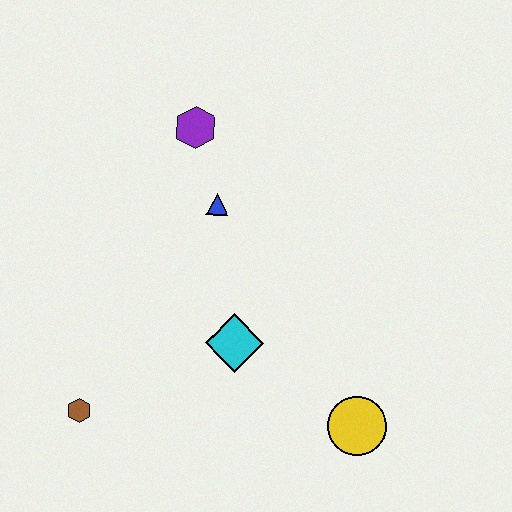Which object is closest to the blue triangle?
The purple hexagon is closest to the blue triangle.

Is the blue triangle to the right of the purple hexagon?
Yes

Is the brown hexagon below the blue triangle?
Yes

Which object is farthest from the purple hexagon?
The yellow circle is farthest from the purple hexagon.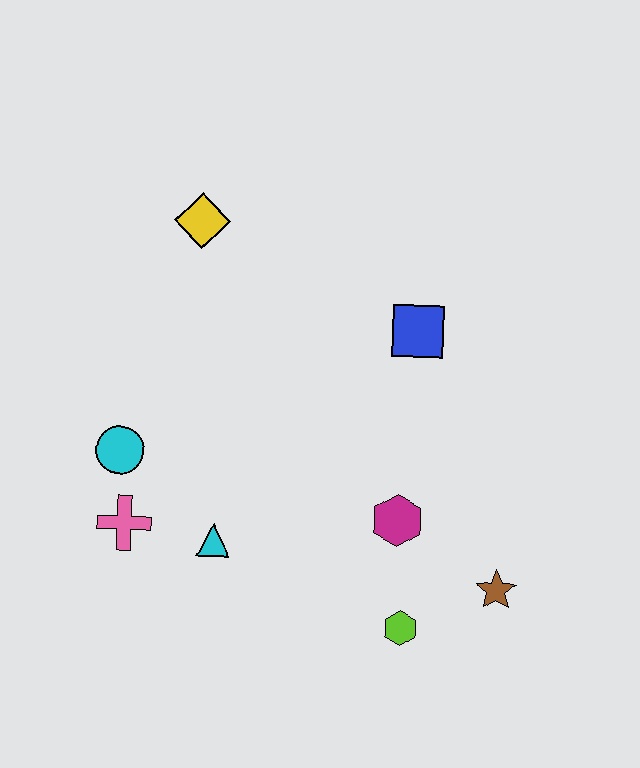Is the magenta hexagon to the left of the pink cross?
No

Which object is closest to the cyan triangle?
The pink cross is closest to the cyan triangle.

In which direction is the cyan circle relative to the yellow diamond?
The cyan circle is below the yellow diamond.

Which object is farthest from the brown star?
The yellow diamond is farthest from the brown star.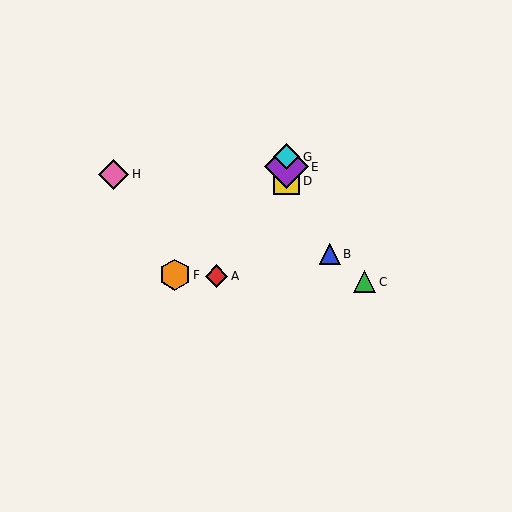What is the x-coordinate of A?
Object A is at x≈217.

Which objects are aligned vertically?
Objects D, E, G are aligned vertically.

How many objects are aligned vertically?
3 objects (D, E, G) are aligned vertically.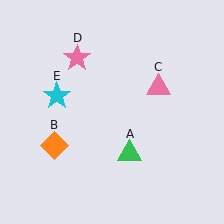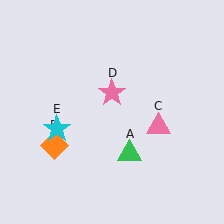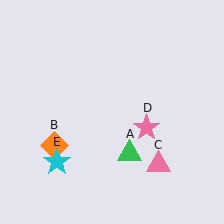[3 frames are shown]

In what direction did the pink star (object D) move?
The pink star (object D) moved down and to the right.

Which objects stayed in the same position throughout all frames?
Green triangle (object A) and orange diamond (object B) remained stationary.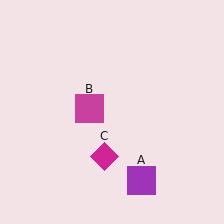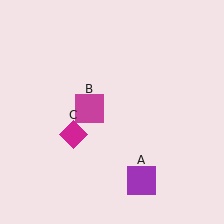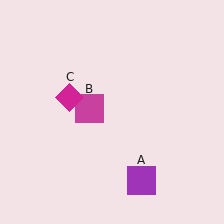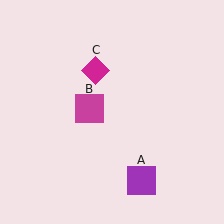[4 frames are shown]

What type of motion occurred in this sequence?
The magenta diamond (object C) rotated clockwise around the center of the scene.